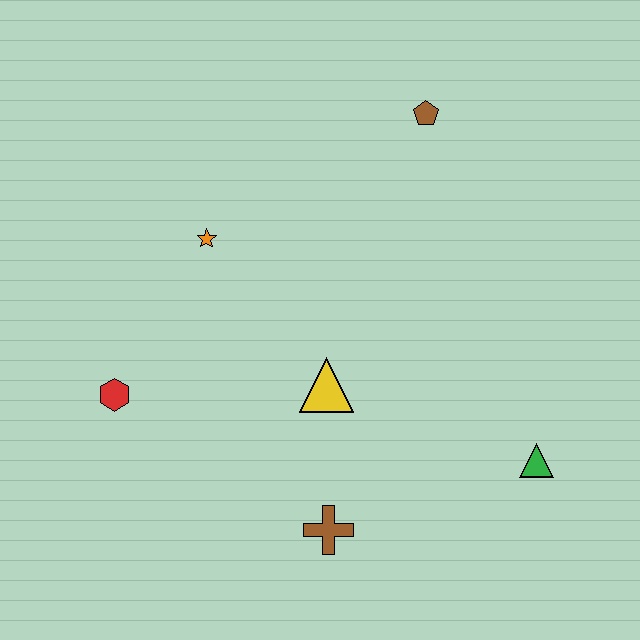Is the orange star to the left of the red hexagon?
No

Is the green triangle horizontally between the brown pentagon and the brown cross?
No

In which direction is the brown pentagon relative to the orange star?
The brown pentagon is to the right of the orange star.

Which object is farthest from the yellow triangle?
The brown pentagon is farthest from the yellow triangle.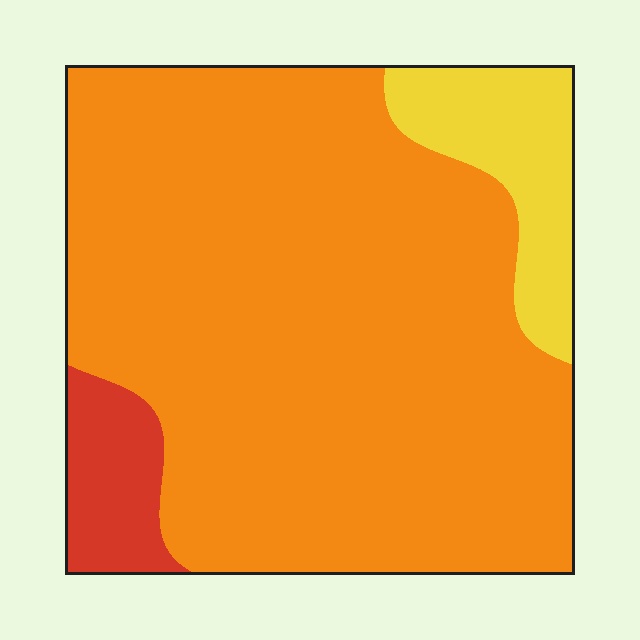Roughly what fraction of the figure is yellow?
Yellow takes up about one tenth (1/10) of the figure.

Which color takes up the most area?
Orange, at roughly 80%.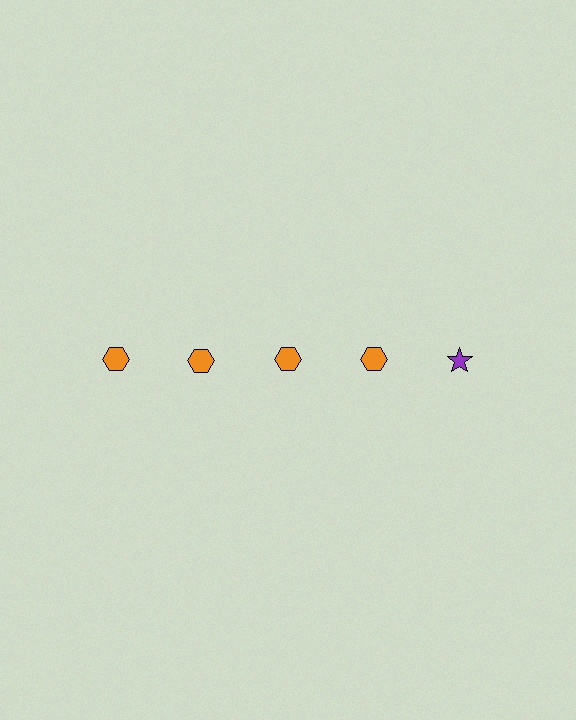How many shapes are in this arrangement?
There are 5 shapes arranged in a grid pattern.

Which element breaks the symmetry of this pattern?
The purple star in the top row, rightmost column breaks the symmetry. All other shapes are orange hexagons.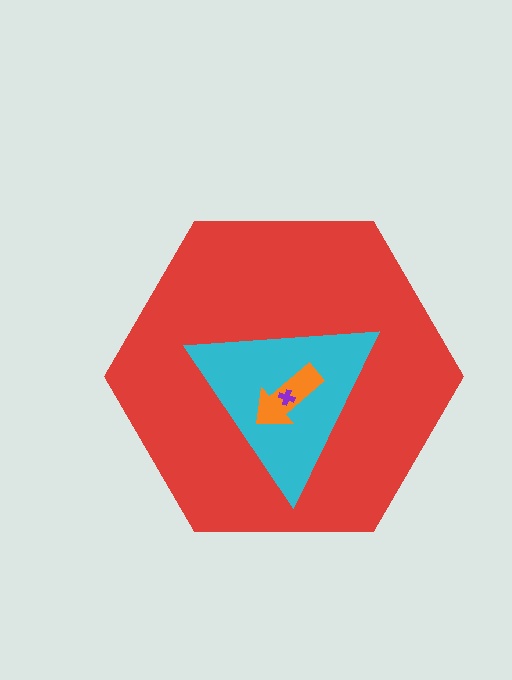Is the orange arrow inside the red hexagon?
Yes.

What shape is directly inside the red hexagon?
The cyan triangle.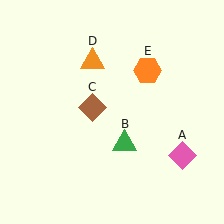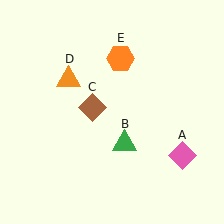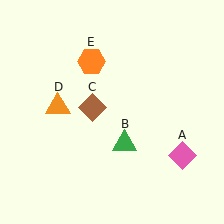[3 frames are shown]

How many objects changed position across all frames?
2 objects changed position: orange triangle (object D), orange hexagon (object E).